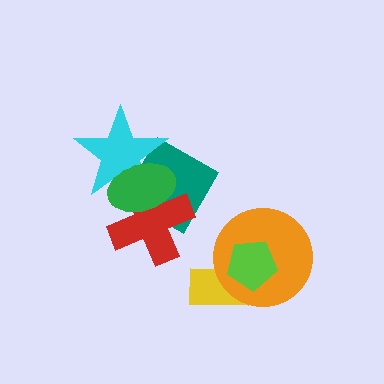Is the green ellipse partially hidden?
No, no other shape covers it.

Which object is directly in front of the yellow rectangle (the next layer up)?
The orange circle is directly in front of the yellow rectangle.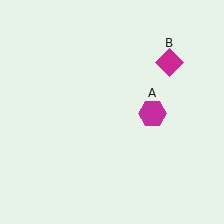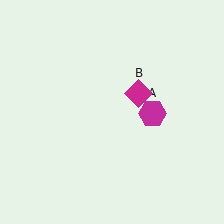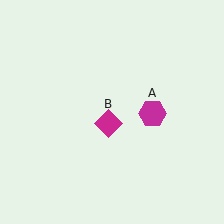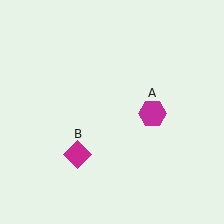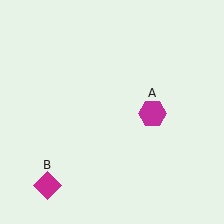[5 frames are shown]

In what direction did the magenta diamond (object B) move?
The magenta diamond (object B) moved down and to the left.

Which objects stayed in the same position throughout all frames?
Magenta hexagon (object A) remained stationary.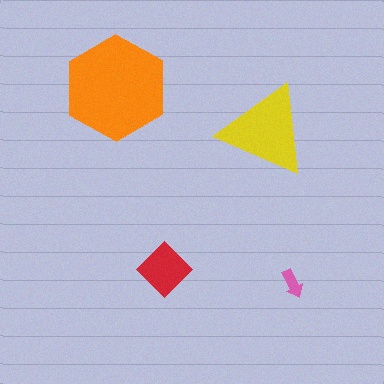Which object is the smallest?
The pink arrow.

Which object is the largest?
The orange hexagon.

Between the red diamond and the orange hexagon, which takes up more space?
The orange hexagon.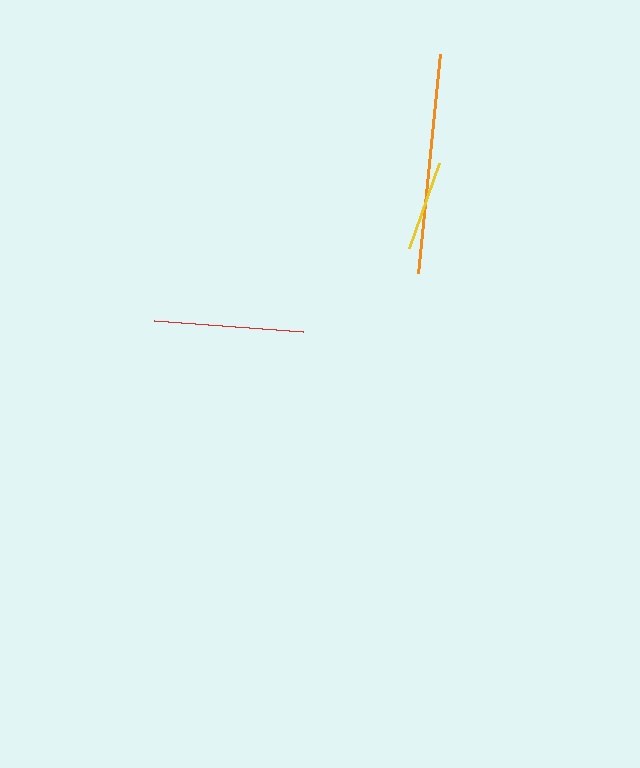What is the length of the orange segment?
The orange segment is approximately 220 pixels long.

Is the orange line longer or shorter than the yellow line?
The orange line is longer than the yellow line.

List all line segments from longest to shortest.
From longest to shortest: orange, red, yellow.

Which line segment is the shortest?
The yellow line is the shortest at approximately 90 pixels.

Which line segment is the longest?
The orange line is the longest at approximately 220 pixels.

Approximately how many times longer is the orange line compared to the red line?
The orange line is approximately 1.5 times the length of the red line.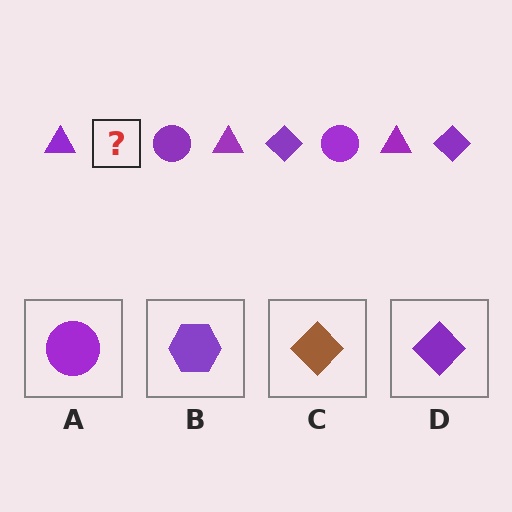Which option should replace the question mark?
Option D.